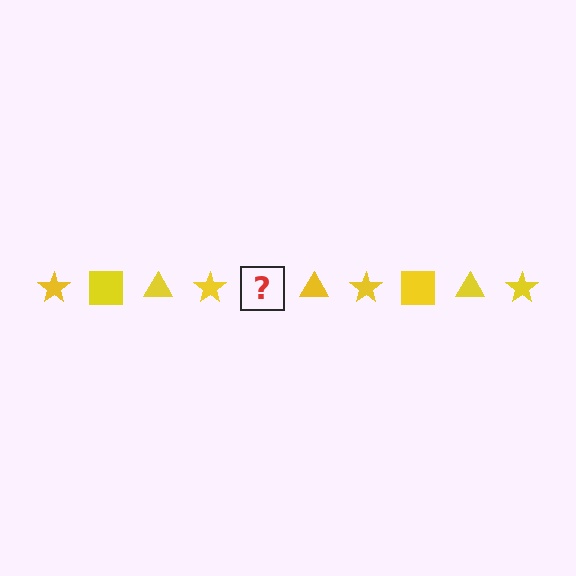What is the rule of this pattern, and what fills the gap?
The rule is that the pattern cycles through star, square, triangle shapes in yellow. The gap should be filled with a yellow square.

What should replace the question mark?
The question mark should be replaced with a yellow square.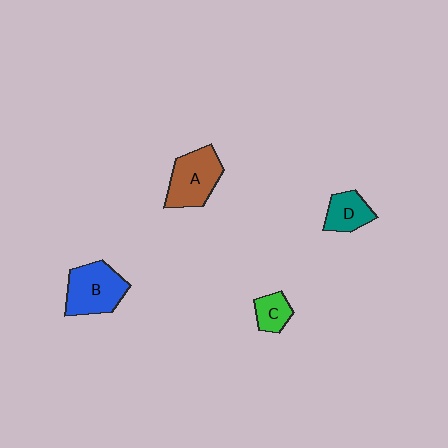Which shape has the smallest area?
Shape C (green).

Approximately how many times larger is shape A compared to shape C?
Approximately 2.0 times.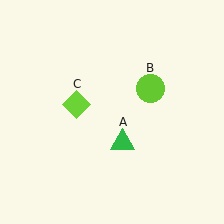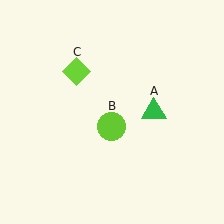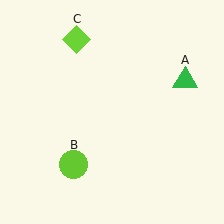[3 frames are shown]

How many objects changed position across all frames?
3 objects changed position: green triangle (object A), lime circle (object B), lime diamond (object C).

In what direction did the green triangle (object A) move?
The green triangle (object A) moved up and to the right.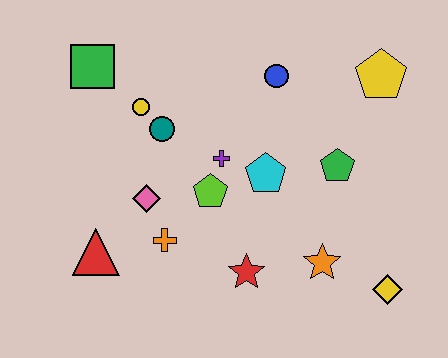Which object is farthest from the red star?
The green square is farthest from the red star.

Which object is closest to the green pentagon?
The cyan pentagon is closest to the green pentagon.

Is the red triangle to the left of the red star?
Yes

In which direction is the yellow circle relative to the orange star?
The yellow circle is to the left of the orange star.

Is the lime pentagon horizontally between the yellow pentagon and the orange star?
No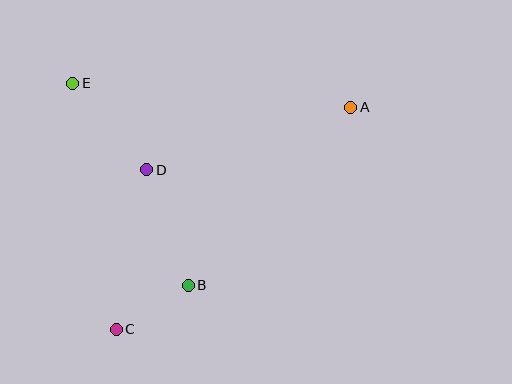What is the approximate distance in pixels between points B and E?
The distance between B and E is approximately 233 pixels.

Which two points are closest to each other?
Points B and C are closest to each other.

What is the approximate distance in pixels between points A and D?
The distance between A and D is approximately 213 pixels.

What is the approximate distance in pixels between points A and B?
The distance between A and B is approximately 241 pixels.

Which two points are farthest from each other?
Points A and C are farthest from each other.